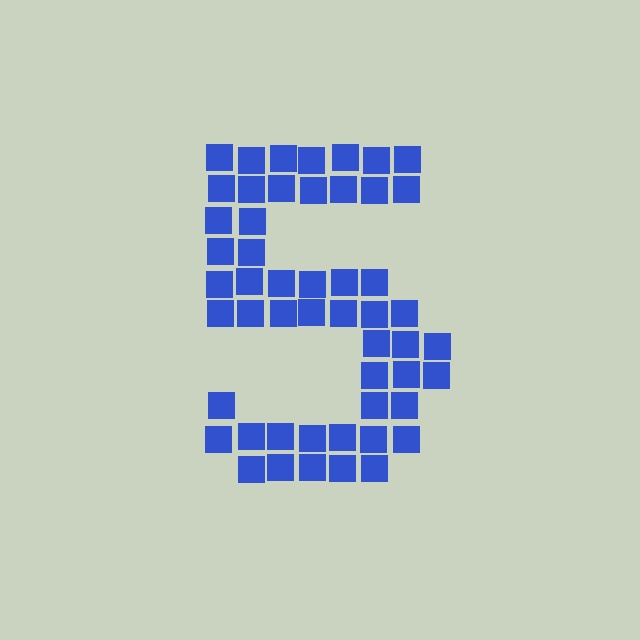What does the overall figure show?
The overall figure shows the digit 5.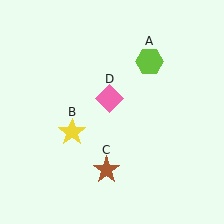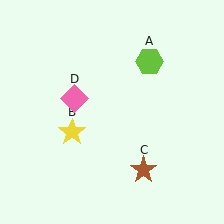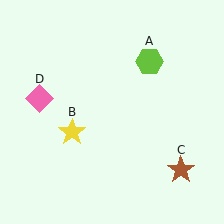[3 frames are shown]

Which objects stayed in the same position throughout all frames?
Lime hexagon (object A) and yellow star (object B) remained stationary.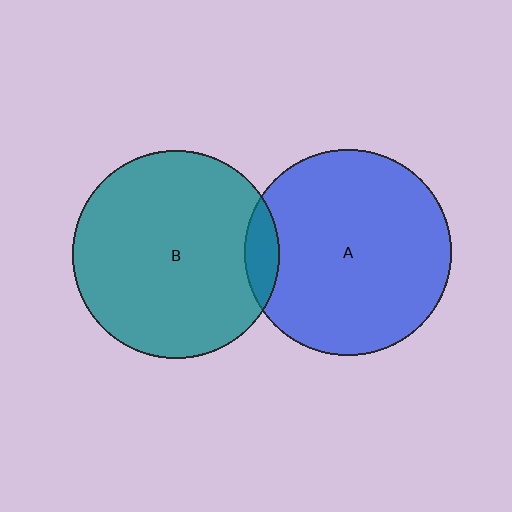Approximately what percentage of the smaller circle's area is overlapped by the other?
Approximately 10%.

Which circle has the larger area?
Circle B (teal).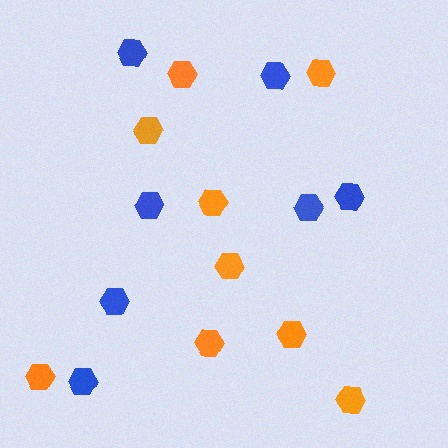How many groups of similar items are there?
There are 2 groups: one group of orange hexagons (9) and one group of blue hexagons (7).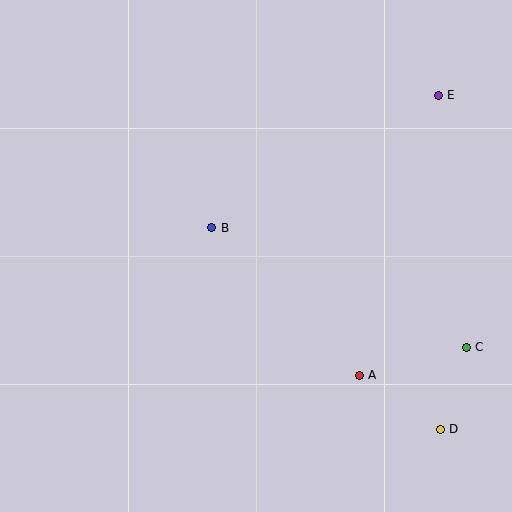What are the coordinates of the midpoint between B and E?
The midpoint between B and E is at (325, 161).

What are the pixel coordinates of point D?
Point D is at (440, 429).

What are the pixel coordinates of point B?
Point B is at (212, 228).